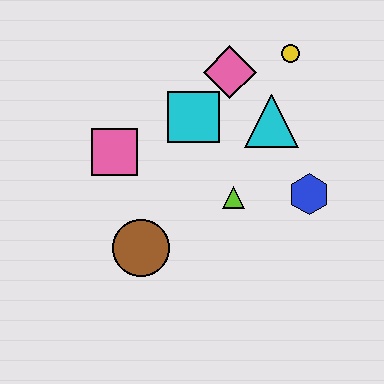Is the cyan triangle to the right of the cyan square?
Yes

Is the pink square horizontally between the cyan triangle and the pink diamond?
No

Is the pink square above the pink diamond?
No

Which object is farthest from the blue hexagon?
The pink square is farthest from the blue hexagon.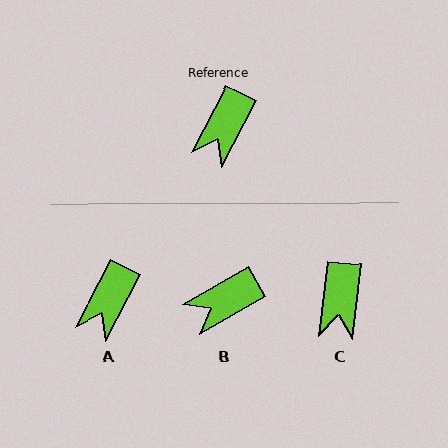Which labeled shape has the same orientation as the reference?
A.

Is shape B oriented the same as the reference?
No, it is off by about 33 degrees.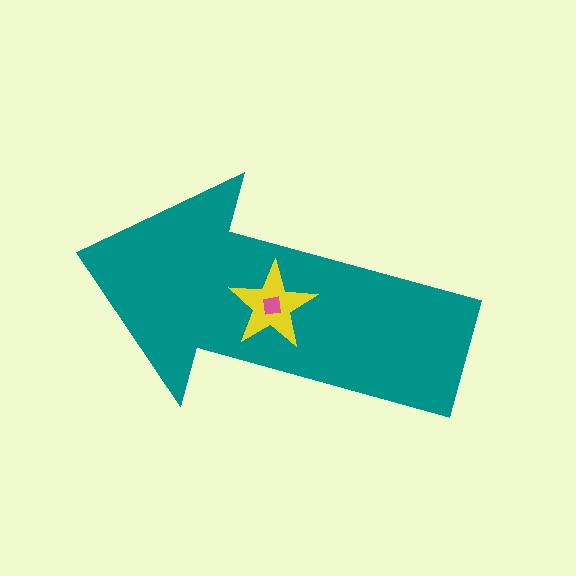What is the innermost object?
The pink square.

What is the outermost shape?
The teal arrow.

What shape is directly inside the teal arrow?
The yellow star.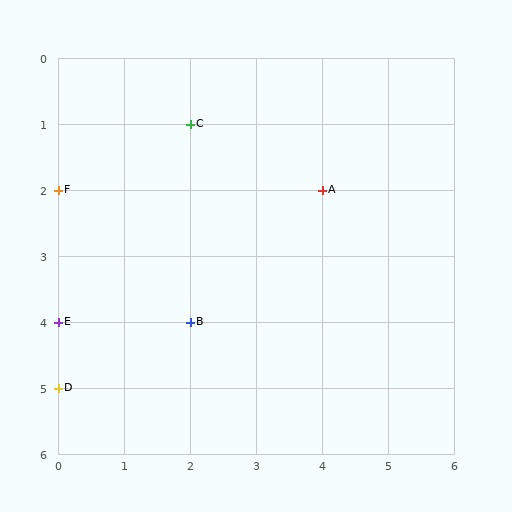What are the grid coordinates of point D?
Point D is at grid coordinates (0, 5).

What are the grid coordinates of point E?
Point E is at grid coordinates (0, 4).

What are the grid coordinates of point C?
Point C is at grid coordinates (2, 1).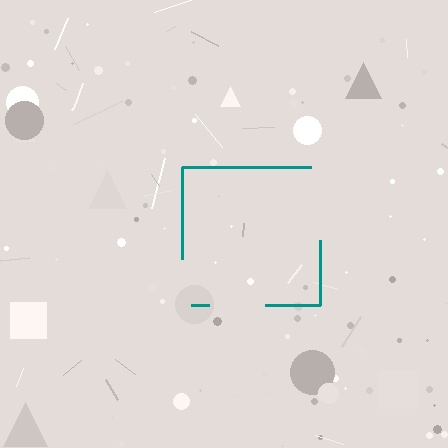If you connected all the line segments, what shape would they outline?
They would outline a square.